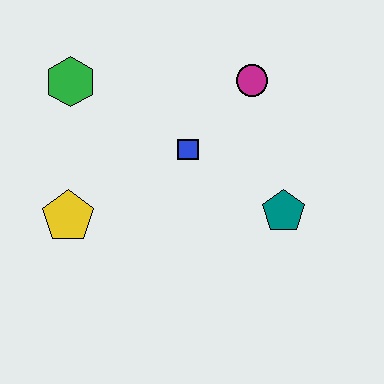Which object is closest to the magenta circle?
The blue square is closest to the magenta circle.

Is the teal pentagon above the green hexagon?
No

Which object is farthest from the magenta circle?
The yellow pentagon is farthest from the magenta circle.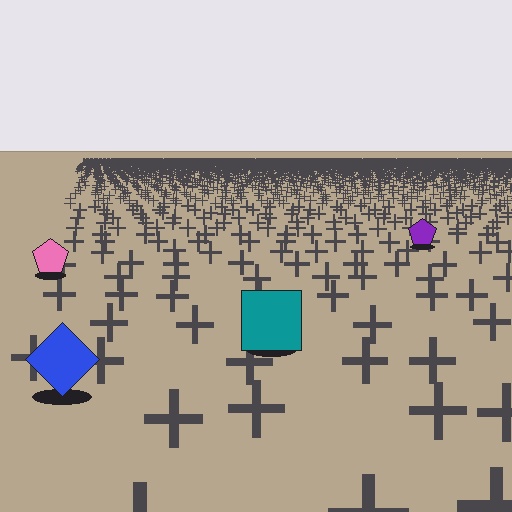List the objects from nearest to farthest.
From nearest to farthest: the blue diamond, the teal square, the pink pentagon, the purple pentagon.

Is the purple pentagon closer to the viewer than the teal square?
No. The teal square is closer — you can tell from the texture gradient: the ground texture is coarser near it.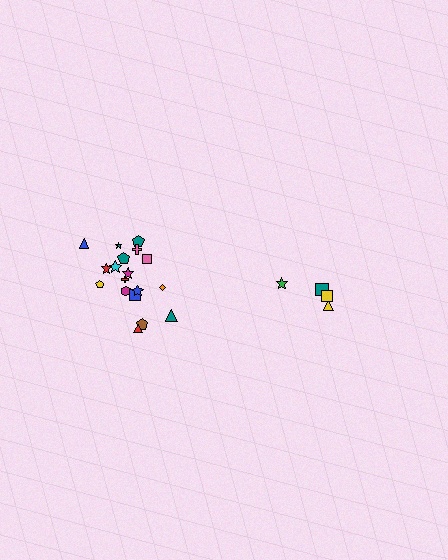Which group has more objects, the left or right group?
The left group.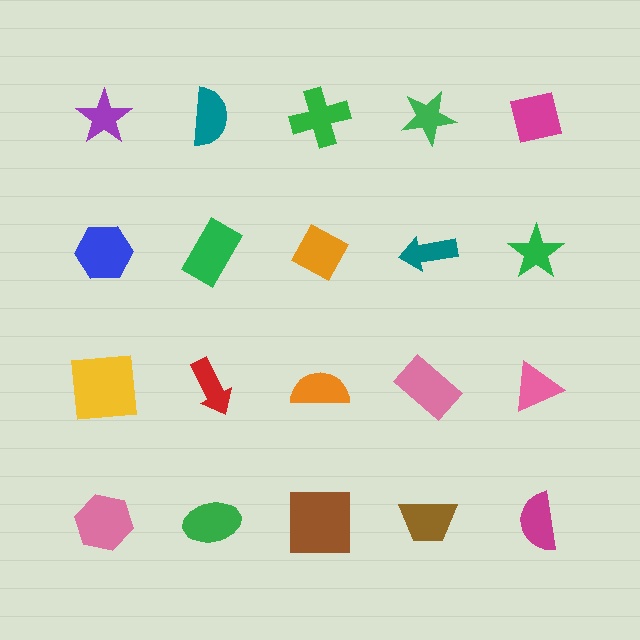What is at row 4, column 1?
A pink hexagon.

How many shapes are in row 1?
5 shapes.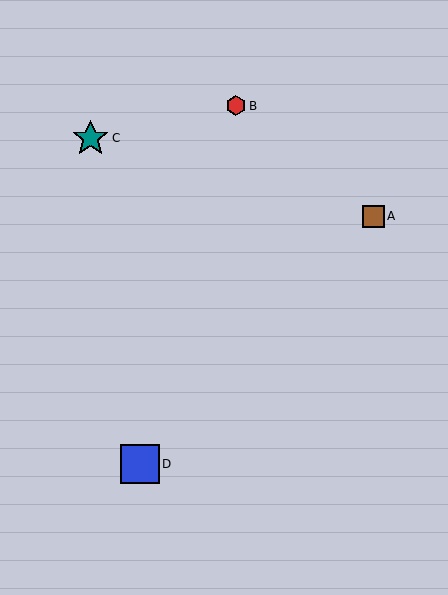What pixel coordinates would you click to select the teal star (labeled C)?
Click at (90, 138) to select the teal star C.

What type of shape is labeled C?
Shape C is a teal star.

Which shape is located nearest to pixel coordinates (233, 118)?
The red hexagon (labeled B) at (236, 106) is nearest to that location.